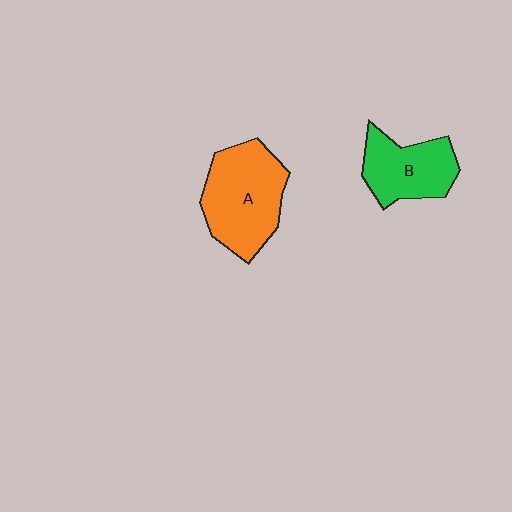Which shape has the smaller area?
Shape B (green).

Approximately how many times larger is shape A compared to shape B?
Approximately 1.4 times.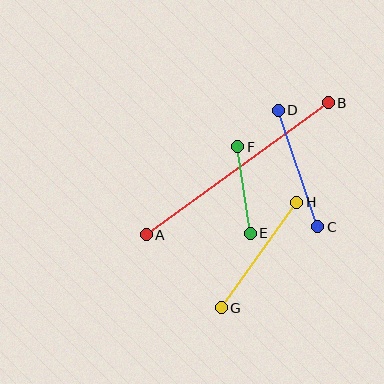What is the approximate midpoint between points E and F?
The midpoint is at approximately (244, 190) pixels.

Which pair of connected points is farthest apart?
Points A and B are farthest apart.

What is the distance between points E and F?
The distance is approximately 88 pixels.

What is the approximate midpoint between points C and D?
The midpoint is at approximately (298, 169) pixels.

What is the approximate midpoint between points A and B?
The midpoint is at approximately (237, 169) pixels.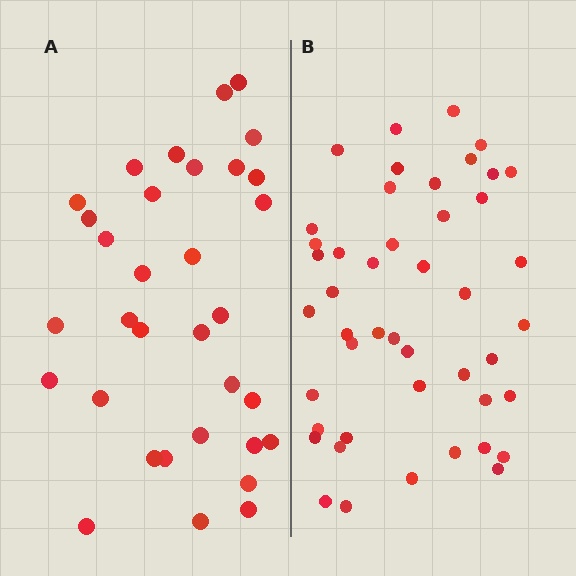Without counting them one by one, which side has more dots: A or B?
Region B (the right region) has more dots.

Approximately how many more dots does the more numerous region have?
Region B has approximately 15 more dots than region A.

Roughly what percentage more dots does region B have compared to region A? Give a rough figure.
About 40% more.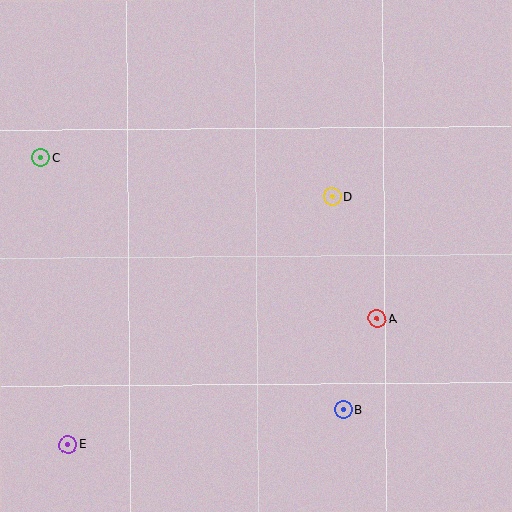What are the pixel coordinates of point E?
Point E is at (68, 445).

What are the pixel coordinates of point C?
Point C is at (41, 158).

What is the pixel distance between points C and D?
The distance between C and D is 293 pixels.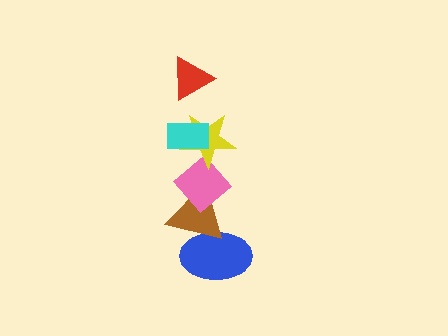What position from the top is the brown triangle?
The brown triangle is 5th from the top.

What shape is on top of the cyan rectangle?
The red triangle is on top of the cyan rectangle.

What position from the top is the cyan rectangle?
The cyan rectangle is 2nd from the top.